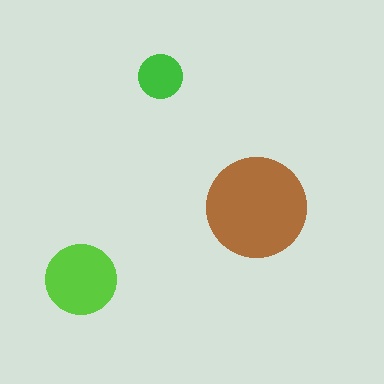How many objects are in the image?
There are 3 objects in the image.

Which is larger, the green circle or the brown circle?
The brown one.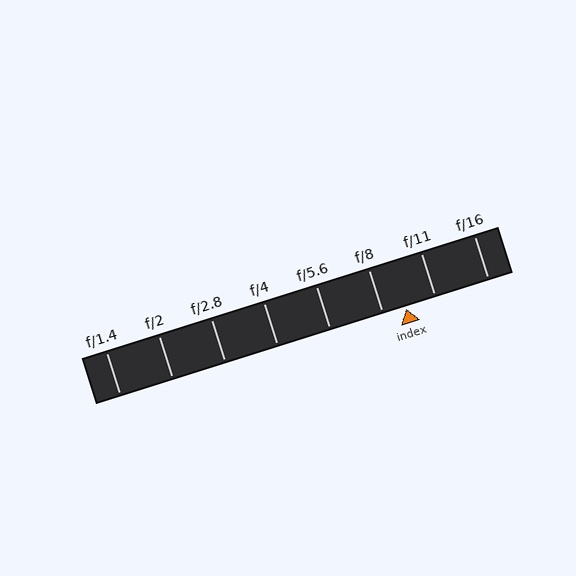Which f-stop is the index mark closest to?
The index mark is closest to f/8.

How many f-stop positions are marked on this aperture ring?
There are 8 f-stop positions marked.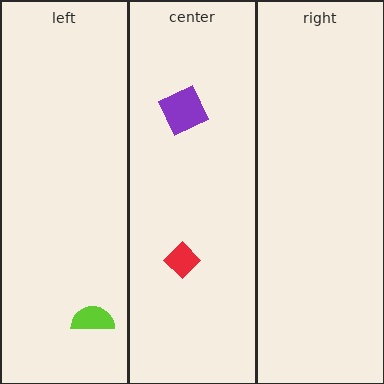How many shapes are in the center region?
2.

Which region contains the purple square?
The center region.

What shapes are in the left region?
The lime semicircle.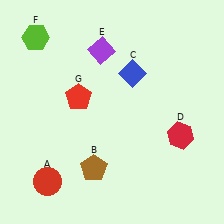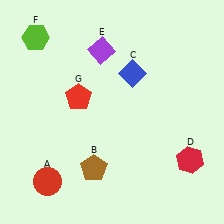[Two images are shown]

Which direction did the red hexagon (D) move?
The red hexagon (D) moved down.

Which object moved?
The red hexagon (D) moved down.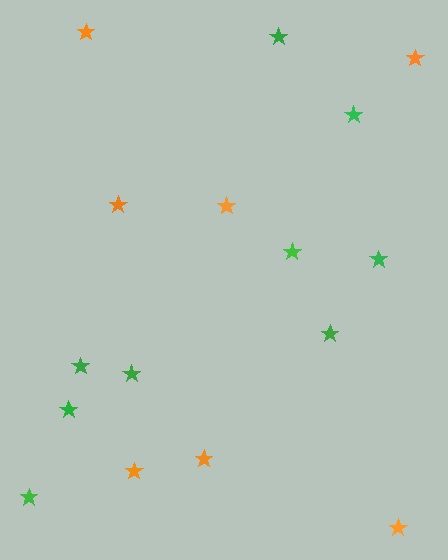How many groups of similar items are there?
There are 2 groups: one group of orange stars (7) and one group of green stars (9).